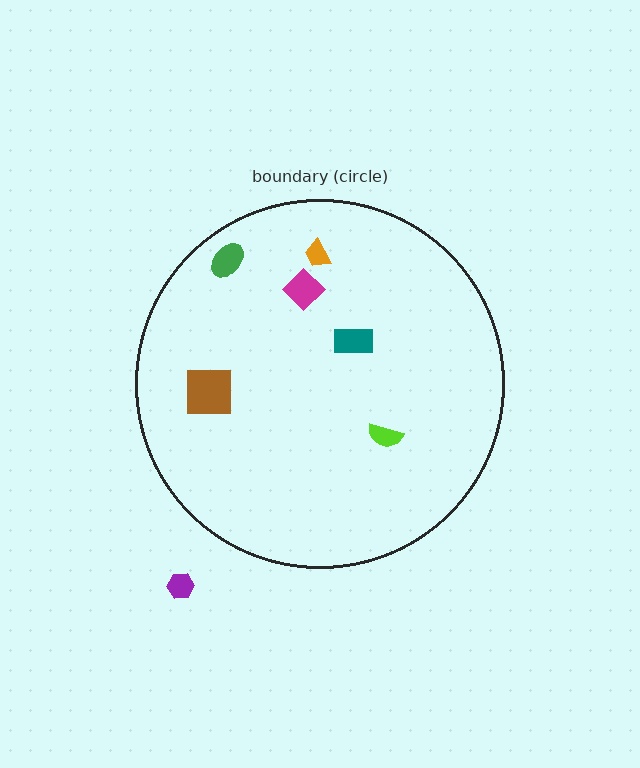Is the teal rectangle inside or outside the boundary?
Inside.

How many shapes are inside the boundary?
6 inside, 1 outside.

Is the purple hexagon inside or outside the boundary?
Outside.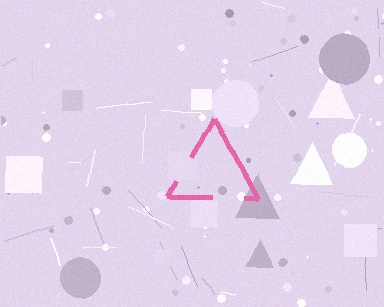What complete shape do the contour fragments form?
The contour fragments form a triangle.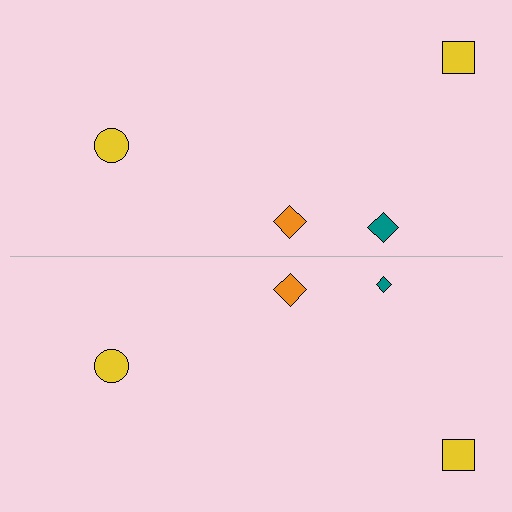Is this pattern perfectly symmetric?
No, the pattern is not perfectly symmetric. The teal diamond on the bottom side has a different size than its mirror counterpart.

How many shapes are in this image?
There are 8 shapes in this image.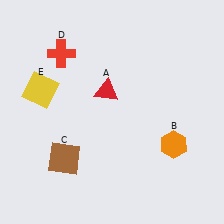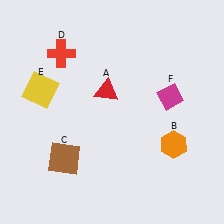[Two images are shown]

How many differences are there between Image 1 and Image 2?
There is 1 difference between the two images.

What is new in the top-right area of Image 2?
A magenta diamond (F) was added in the top-right area of Image 2.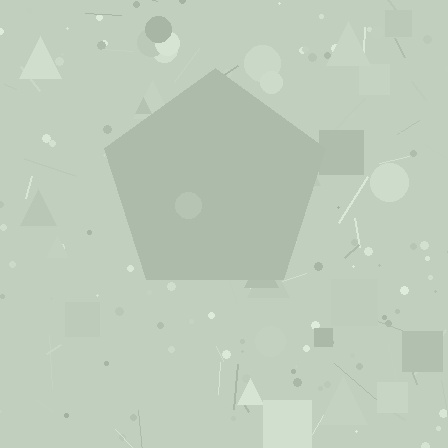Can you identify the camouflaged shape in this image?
The camouflaged shape is a pentagon.